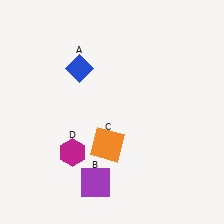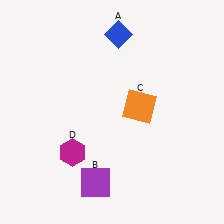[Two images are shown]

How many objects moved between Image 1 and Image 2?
2 objects moved between the two images.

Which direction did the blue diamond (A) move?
The blue diamond (A) moved right.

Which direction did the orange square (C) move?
The orange square (C) moved up.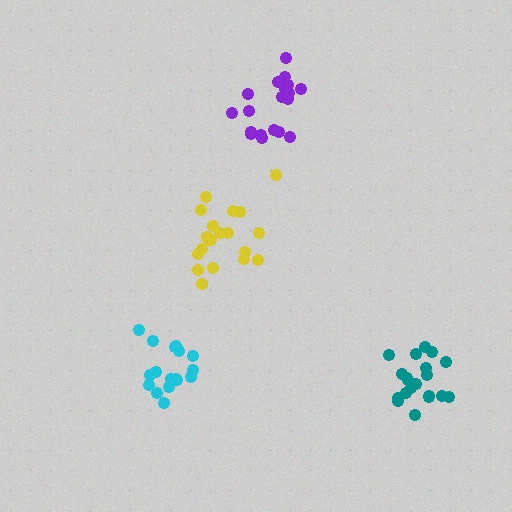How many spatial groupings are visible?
There are 4 spatial groupings.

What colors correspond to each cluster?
The clusters are colored: yellow, teal, cyan, purple.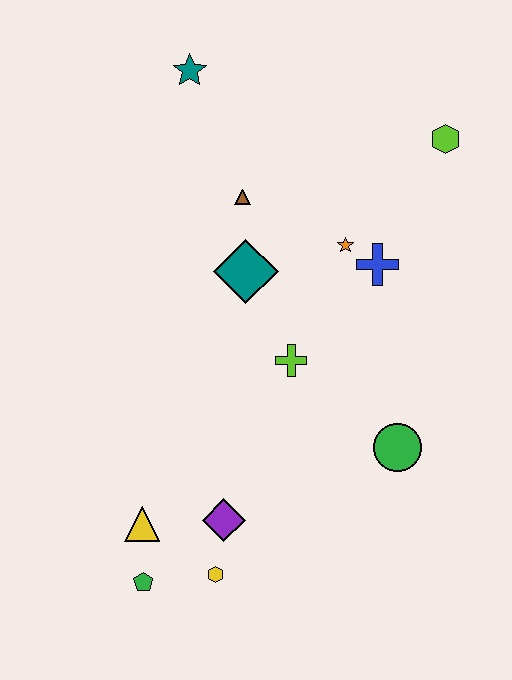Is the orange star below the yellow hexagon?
No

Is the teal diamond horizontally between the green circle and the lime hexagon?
No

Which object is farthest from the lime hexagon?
The green pentagon is farthest from the lime hexagon.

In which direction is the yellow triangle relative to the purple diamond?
The yellow triangle is to the left of the purple diamond.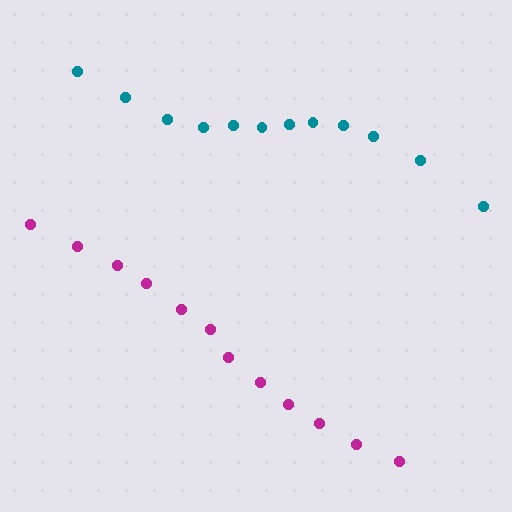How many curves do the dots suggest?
There are 2 distinct paths.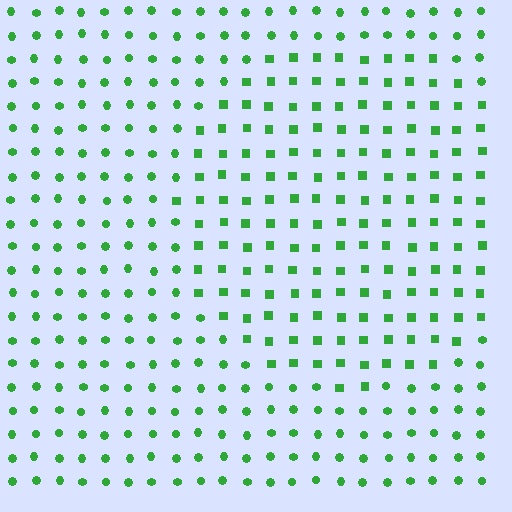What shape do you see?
I see a circle.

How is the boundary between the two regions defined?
The boundary is defined by a change in element shape: squares inside vs. circles outside. All elements share the same color and spacing.